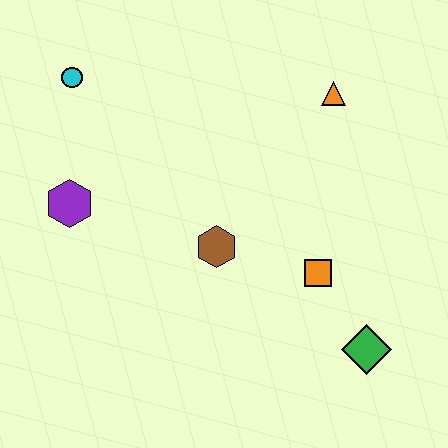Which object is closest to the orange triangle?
The orange square is closest to the orange triangle.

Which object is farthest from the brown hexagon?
The cyan circle is farthest from the brown hexagon.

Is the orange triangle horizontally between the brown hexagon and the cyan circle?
No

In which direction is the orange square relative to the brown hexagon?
The orange square is to the right of the brown hexagon.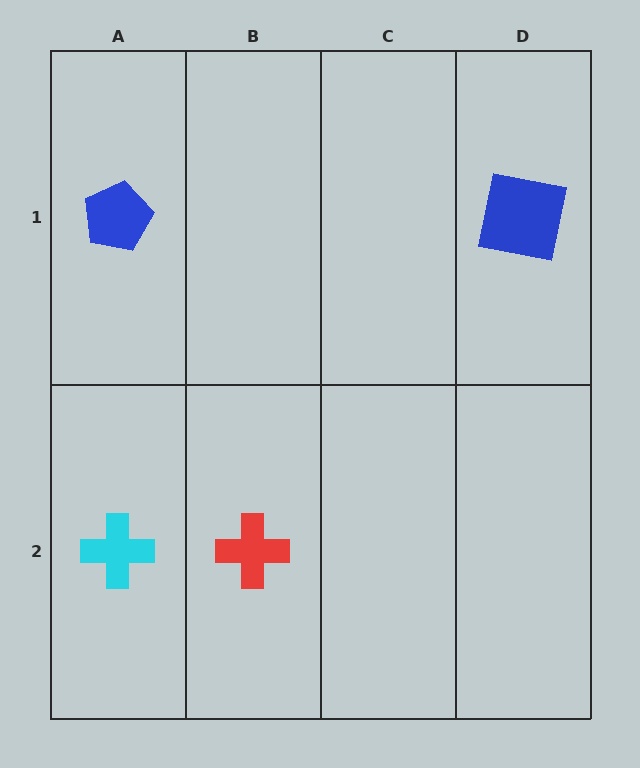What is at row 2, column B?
A red cross.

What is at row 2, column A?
A cyan cross.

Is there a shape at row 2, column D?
No, that cell is empty.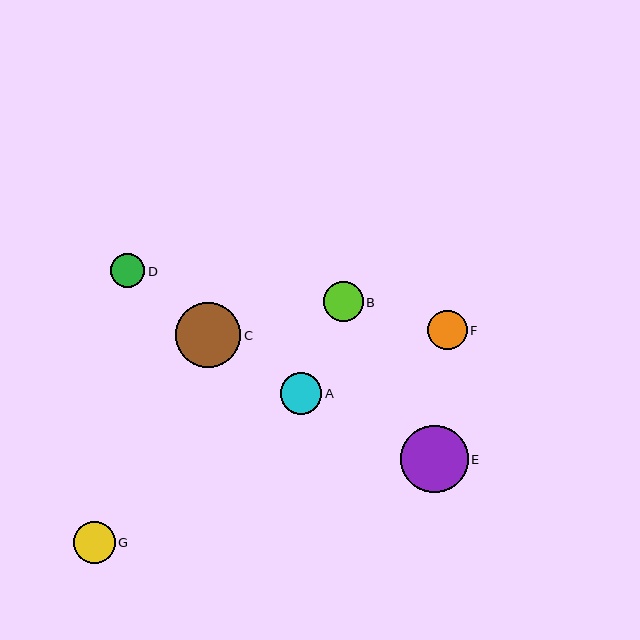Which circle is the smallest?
Circle D is the smallest with a size of approximately 34 pixels.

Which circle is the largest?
Circle E is the largest with a size of approximately 67 pixels.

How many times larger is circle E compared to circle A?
Circle E is approximately 1.6 times the size of circle A.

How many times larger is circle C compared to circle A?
Circle C is approximately 1.6 times the size of circle A.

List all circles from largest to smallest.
From largest to smallest: E, C, G, A, B, F, D.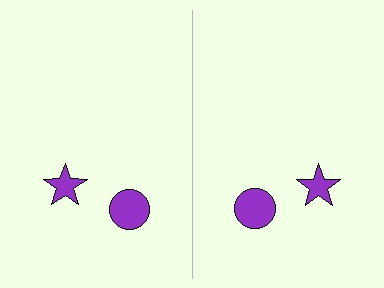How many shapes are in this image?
There are 4 shapes in this image.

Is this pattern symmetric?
Yes, this pattern has bilateral (reflection) symmetry.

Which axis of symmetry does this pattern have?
The pattern has a vertical axis of symmetry running through the center of the image.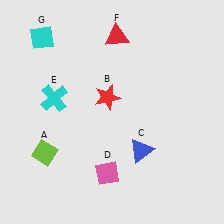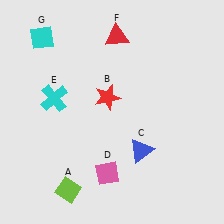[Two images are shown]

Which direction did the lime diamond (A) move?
The lime diamond (A) moved down.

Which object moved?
The lime diamond (A) moved down.